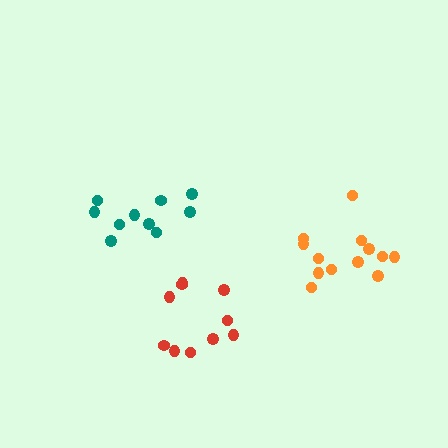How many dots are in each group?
Group 1: 10 dots, Group 2: 10 dots, Group 3: 13 dots (33 total).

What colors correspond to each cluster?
The clusters are colored: red, teal, orange.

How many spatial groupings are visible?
There are 3 spatial groupings.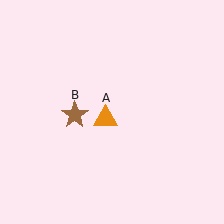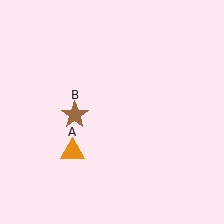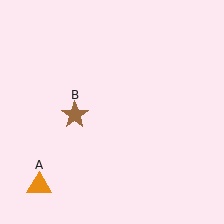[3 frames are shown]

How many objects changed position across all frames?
1 object changed position: orange triangle (object A).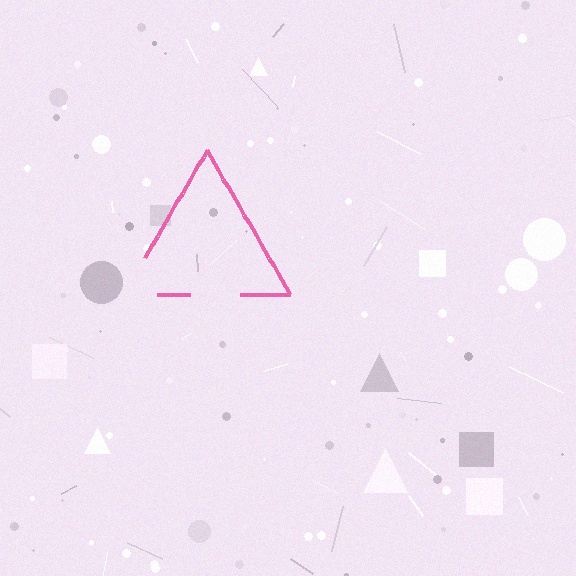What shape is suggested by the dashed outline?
The dashed outline suggests a triangle.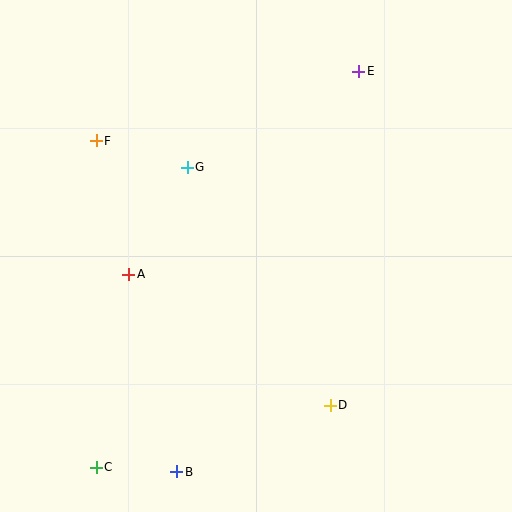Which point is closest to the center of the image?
Point G at (187, 167) is closest to the center.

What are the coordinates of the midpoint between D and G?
The midpoint between D and G is at (259, 286).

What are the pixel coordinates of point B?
Point B is at (177, 472).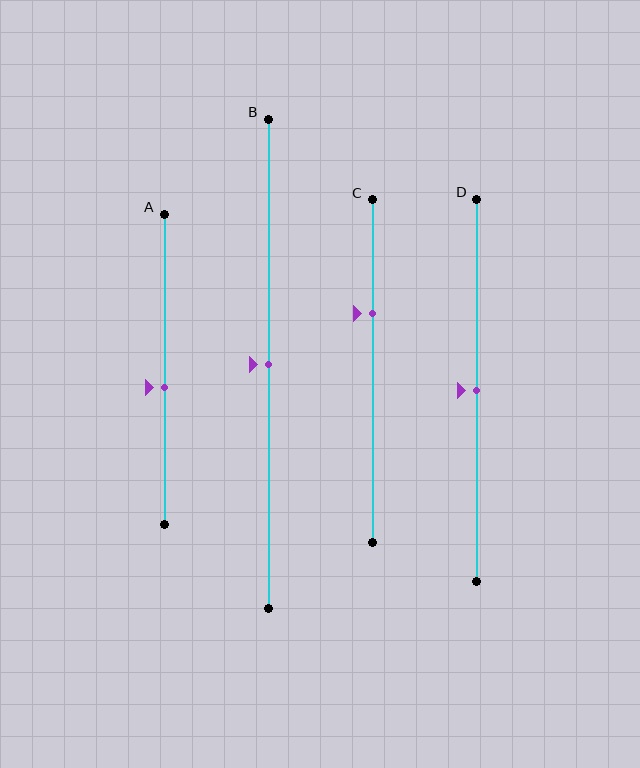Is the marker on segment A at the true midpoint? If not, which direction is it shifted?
No, the marker on segment A is shifted downward by about 6% of the segment length.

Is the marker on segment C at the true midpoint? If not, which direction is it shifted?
No, the marker on segment C is shifted upward by about 17% of the segment length.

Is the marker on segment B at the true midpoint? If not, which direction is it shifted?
Yes, the marker on segment B is at the true midpoint.